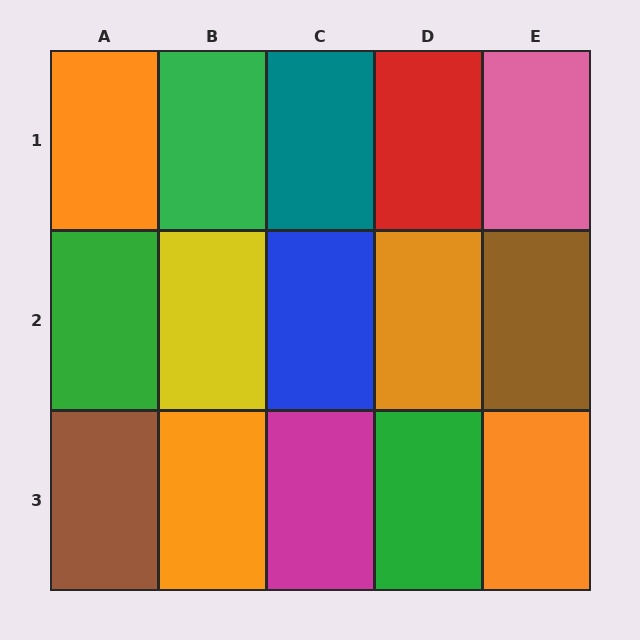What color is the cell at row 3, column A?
Brown.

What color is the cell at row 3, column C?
Magenta.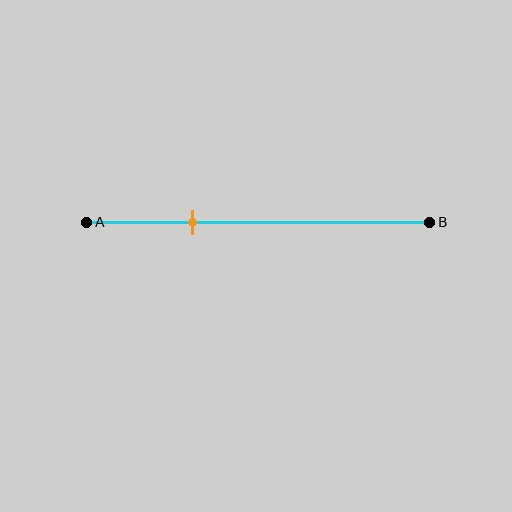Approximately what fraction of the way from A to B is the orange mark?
The orange mark is approximately 30% of the way from A to B.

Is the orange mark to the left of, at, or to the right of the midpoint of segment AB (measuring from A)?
The orange mark is to the left of the midpoint of segment AB.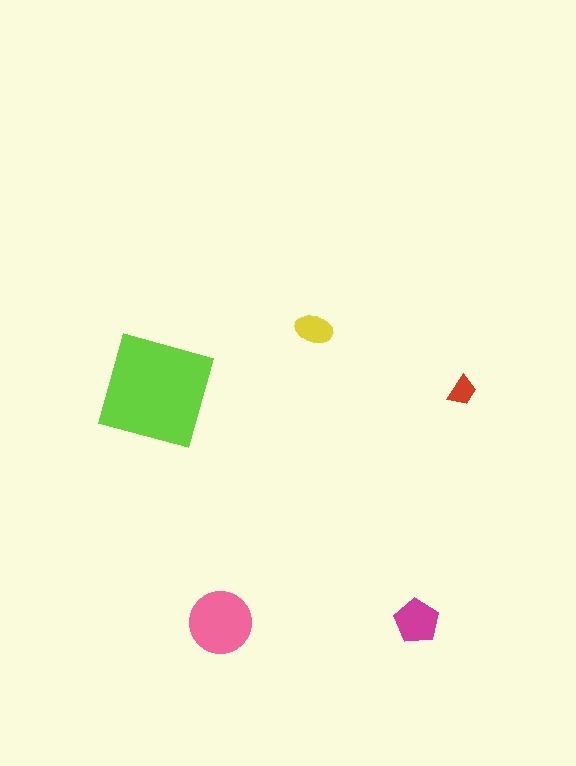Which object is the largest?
The lime square.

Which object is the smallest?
The red trapezoid.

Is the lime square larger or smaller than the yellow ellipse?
Larger.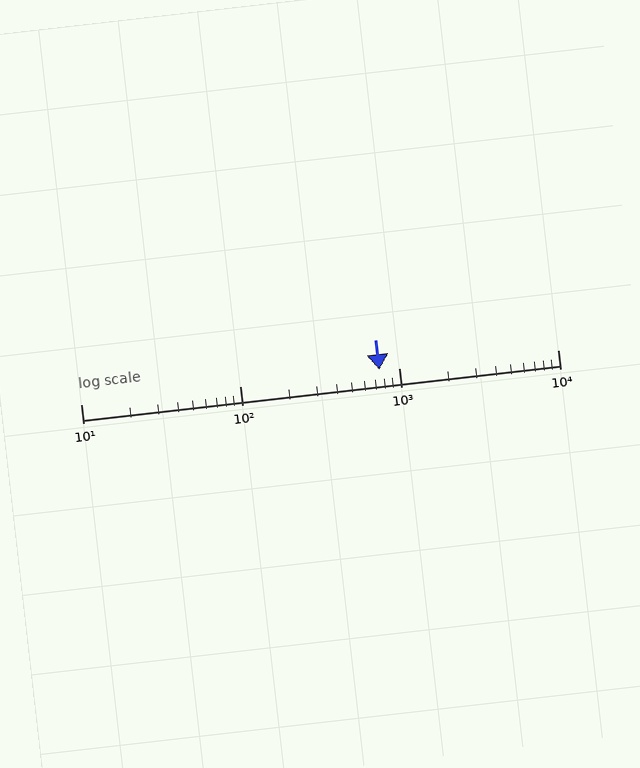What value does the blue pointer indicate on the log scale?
The pointer indicates approximately 760.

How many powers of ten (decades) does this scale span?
The scale spans 3 decades, from 10 to 10000.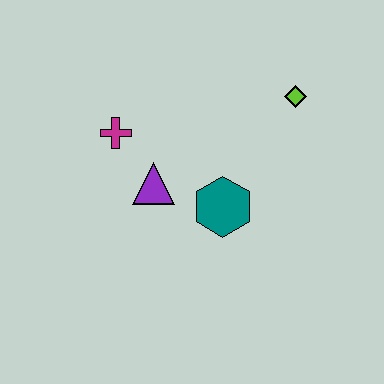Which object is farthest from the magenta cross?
The lime diamond is farthest from the magenta cross.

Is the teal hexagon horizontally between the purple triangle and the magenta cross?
No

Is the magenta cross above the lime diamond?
No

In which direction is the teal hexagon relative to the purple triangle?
The teal hexagon is to the right of the purple triangle.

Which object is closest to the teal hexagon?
The purple triangle is closest to the teal hexagon.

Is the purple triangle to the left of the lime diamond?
Yes